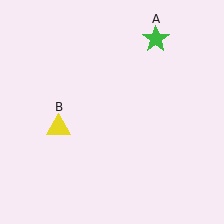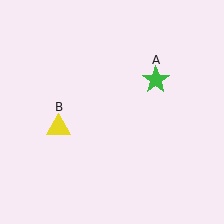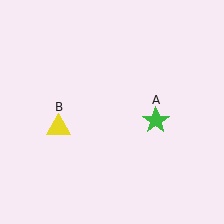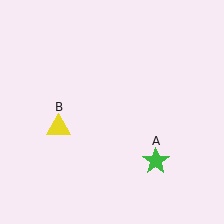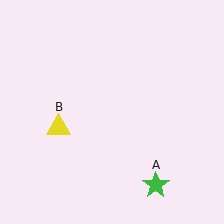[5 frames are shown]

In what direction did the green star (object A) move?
The green star (object A) moved down.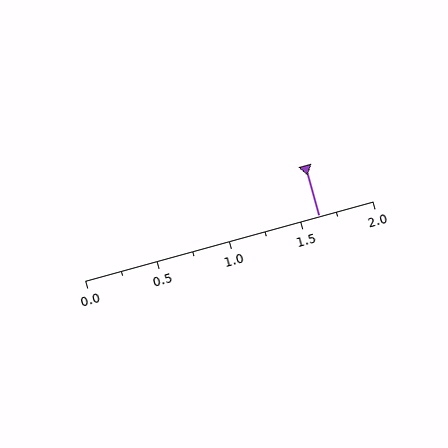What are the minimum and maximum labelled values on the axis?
The axis runs from 0.0 to 2.0.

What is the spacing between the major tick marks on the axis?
The major ticks are spaced 0.5 apart.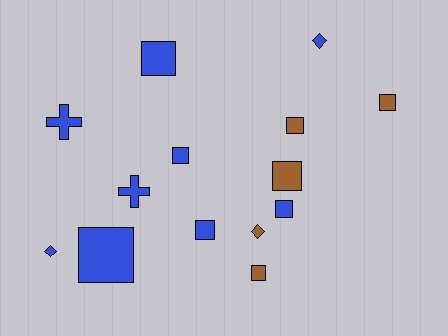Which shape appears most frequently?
Square, with 9 objects.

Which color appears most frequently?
Blue, with 9 objects.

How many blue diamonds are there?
There are 2 blue diamonds.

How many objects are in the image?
There are 14 objects.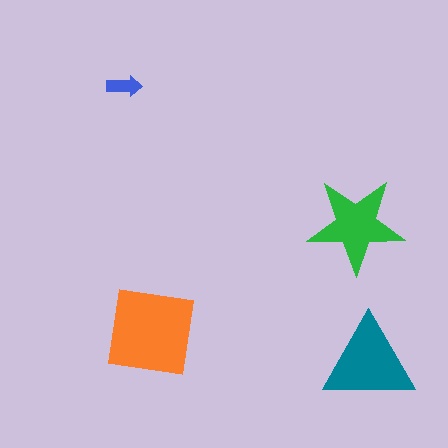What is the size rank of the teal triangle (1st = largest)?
2nd.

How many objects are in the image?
There are 4 objects in the image.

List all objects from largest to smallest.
The orange square, the teal triangle, the green star, the blue arrow.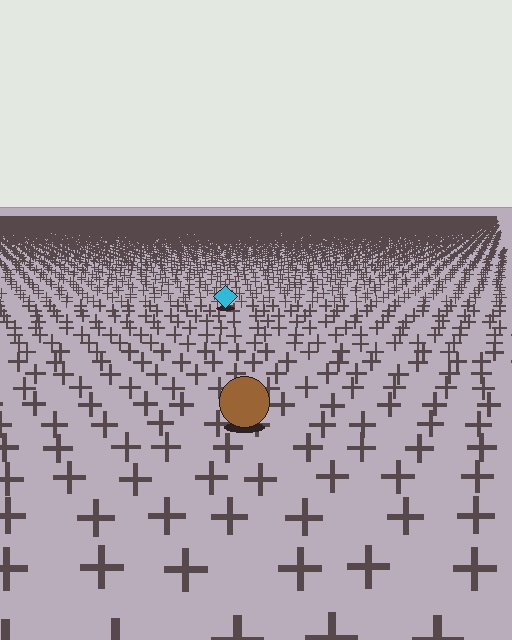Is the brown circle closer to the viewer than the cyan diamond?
Yes. The brown circle is closer — you can tell from the texture gradient: the ground texture is coarser near it.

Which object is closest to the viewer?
The brown circle is closest. The texture marks near it are larger and more spread out.